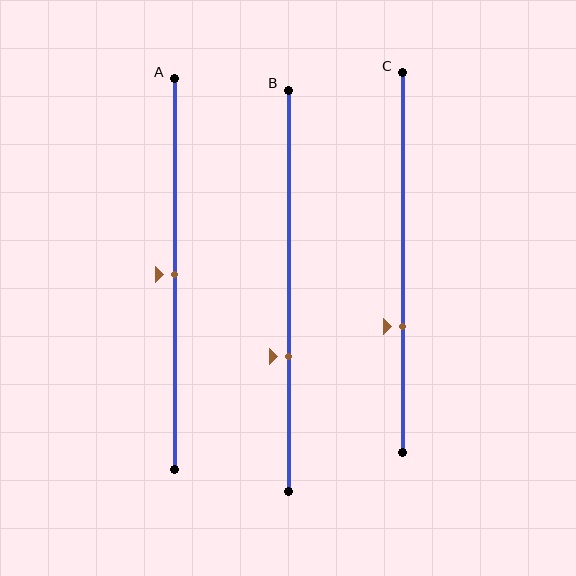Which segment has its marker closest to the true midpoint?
Segment A has its marker closest to the true midpoint.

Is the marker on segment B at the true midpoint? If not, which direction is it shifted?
No, the marker on segment B is shifted downward by about 16% of the segment length.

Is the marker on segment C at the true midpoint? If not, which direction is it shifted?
No, the marker on segment C is shifted downward by about 17% of the segment length.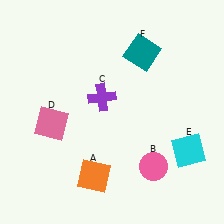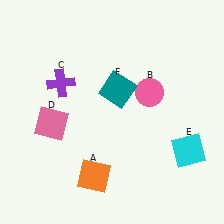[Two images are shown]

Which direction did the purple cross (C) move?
The purple cross (C) moved left.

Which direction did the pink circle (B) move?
The pink circle (B) moved up.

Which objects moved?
The objects that moved are: the pink circle (B), the purple cross (C), the teal square (F).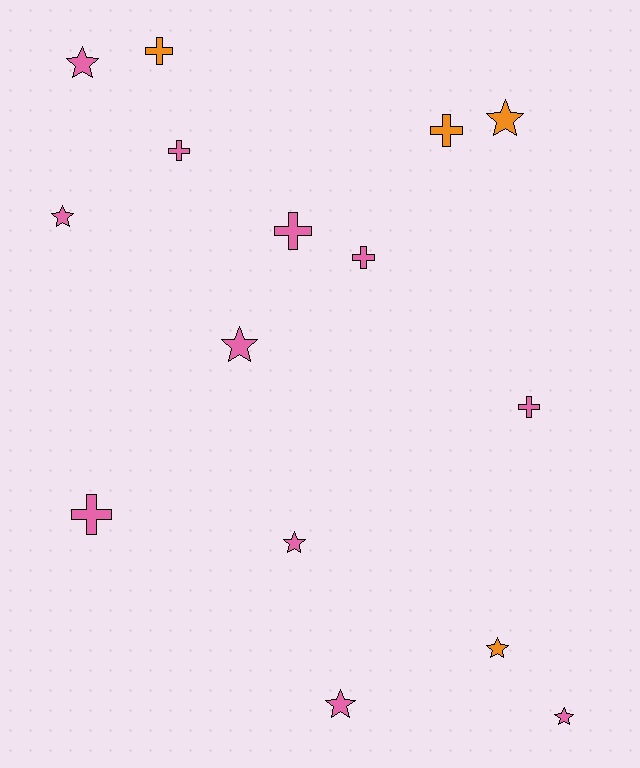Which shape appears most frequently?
Star, with 8 objects.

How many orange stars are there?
There are 2 orange stars.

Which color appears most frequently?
Pink, with 11 objects.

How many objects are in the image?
There are 15 objects.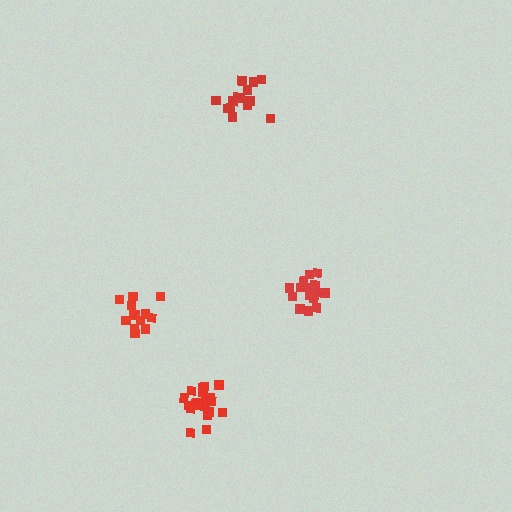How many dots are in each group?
Group 1: 14 dots, Group 2: 20 dots, Group 3: 14 dots, Group 4: 17 dots (65 total).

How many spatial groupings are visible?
There are 4 spatial groupings.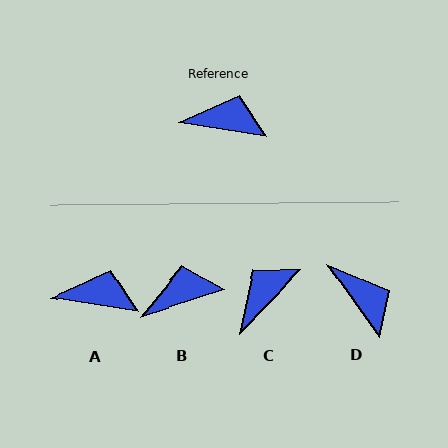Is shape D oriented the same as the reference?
No, it is off by about 46 degrees.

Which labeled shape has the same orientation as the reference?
A.